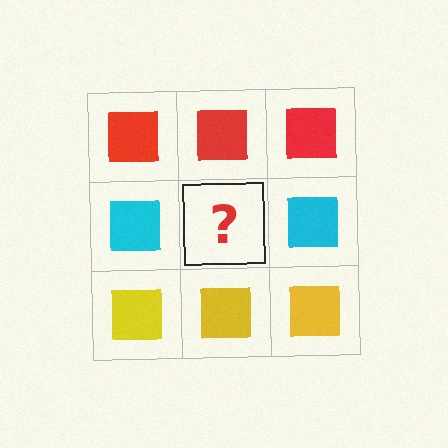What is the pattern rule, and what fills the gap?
The rule is that each row has a consistent color. The gap should be filled with a cyan square.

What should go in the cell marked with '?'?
The missing cell should contain a cyan square.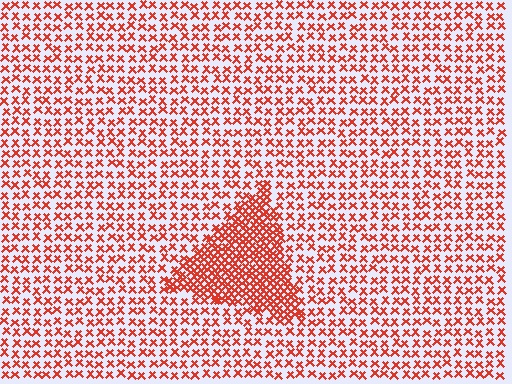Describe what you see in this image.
The image contains small red elements arranged at two different densities. A triangle-shaped region is visible where the elements are more densely packed than the surrounding area.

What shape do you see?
I see a triangle.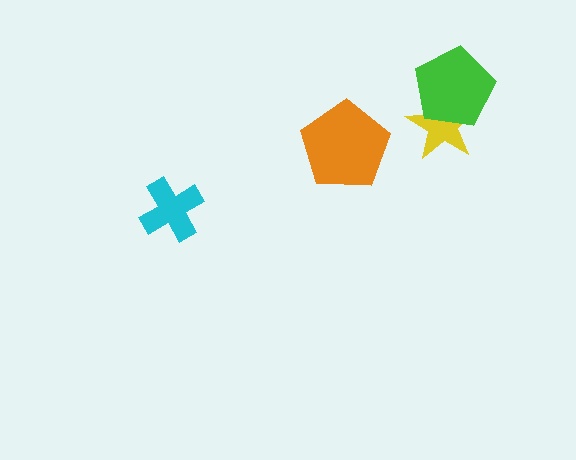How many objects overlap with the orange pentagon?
0 objects overlap with the orange pentagon.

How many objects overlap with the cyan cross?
0 objects overlap with the cyan cross.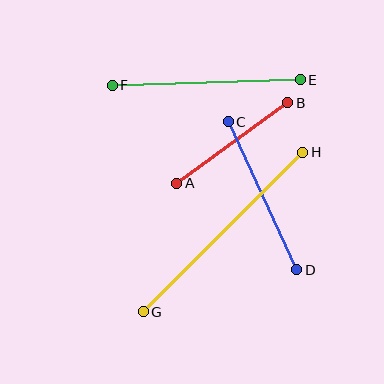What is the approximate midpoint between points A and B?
The midpoint is at approximately (232, 143) pixels.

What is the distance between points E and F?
The distance is approximately 188 pixels.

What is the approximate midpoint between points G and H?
The midpoint is at approximately (223, 232) pixels.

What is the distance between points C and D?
The distance is approximately 163 pixels.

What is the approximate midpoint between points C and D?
The midpoint is at approximately (262, 196) pixels.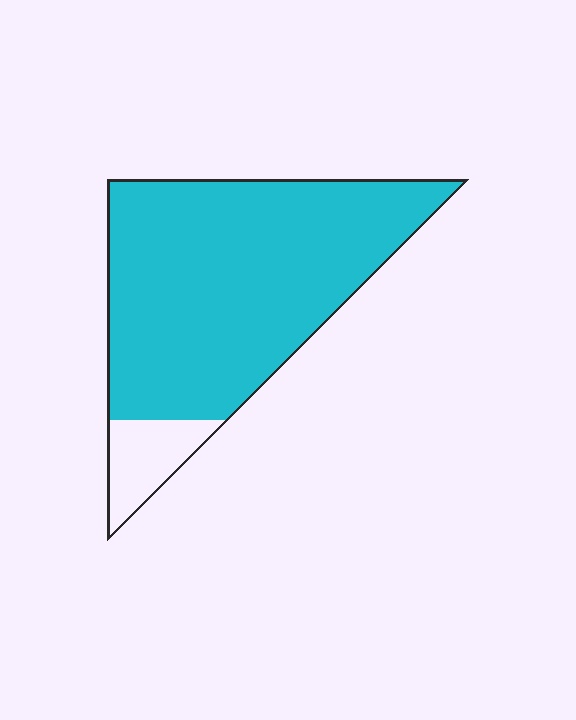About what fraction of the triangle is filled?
About nine tenths (9/10).